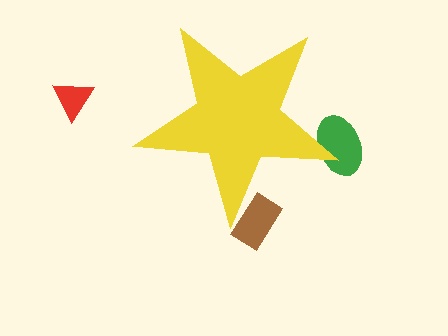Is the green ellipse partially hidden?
Yes, the green ellipse is partially hidden behind the yellow star.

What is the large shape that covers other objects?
A yellow star.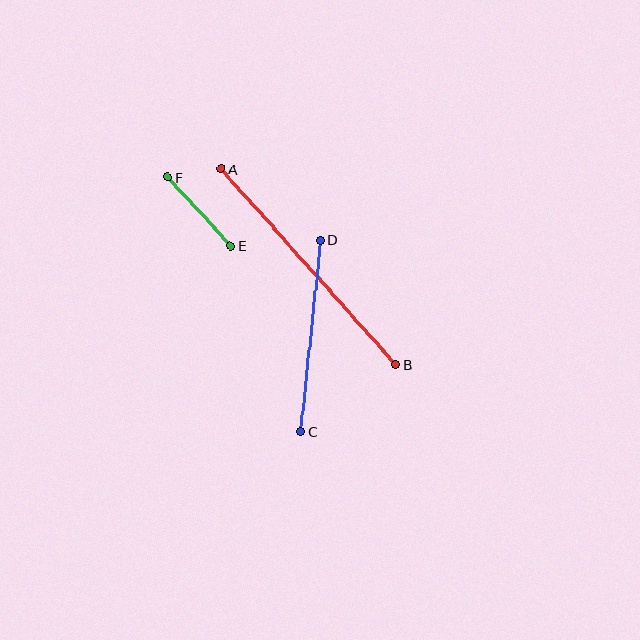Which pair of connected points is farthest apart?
Points A and B are farthest apart.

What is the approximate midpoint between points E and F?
The midpoint is at approximately (199, 211) pixels.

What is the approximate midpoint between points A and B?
The midpoint is at approximately (309, 267) pixels.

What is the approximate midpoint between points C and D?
The midpoint is at approximately (311, 336) pixels.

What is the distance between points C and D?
The distance is approximately 192 pixels.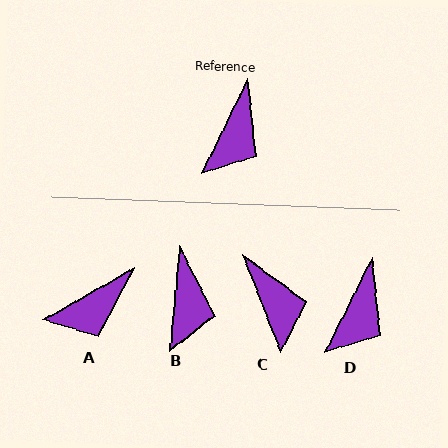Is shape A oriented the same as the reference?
No, it is off by about 34 degrees.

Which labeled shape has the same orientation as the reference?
D.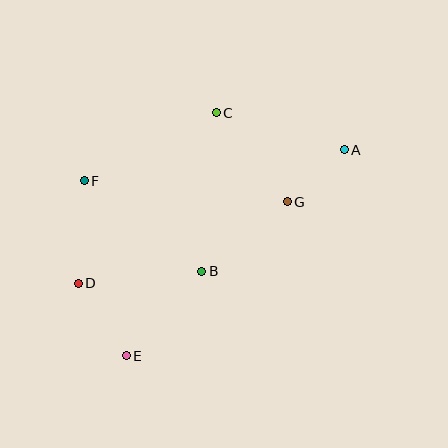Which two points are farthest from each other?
Points A and E are farthest from each other.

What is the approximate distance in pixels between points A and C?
The distance between A and C is approximately 133 pixels.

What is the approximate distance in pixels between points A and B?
The distance between A and B is approximately 187 pixels.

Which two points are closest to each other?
Points A and G are closest to each other.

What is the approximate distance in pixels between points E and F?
The distance between E and F is approximately 180 pixels.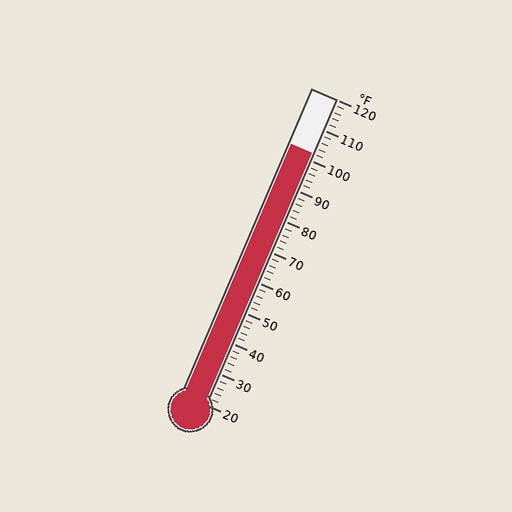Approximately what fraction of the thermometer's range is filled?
The thermometer is filled to approximately 80% of its range.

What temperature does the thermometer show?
The thermometer shows approximately 102°F.